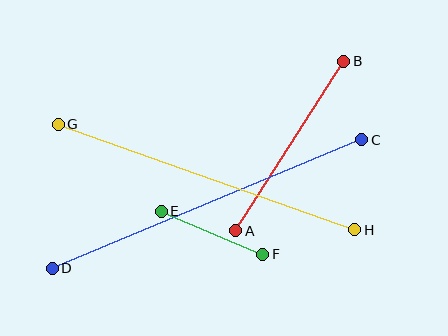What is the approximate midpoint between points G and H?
The midpoint is at approximately (206, 177) pixels.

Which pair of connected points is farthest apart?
Points C and D are farthest apart.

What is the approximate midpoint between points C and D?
The midpoint is at approximately (207, 204) pixels.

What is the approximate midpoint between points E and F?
The midpoint is at approximately (212, 233) pixels.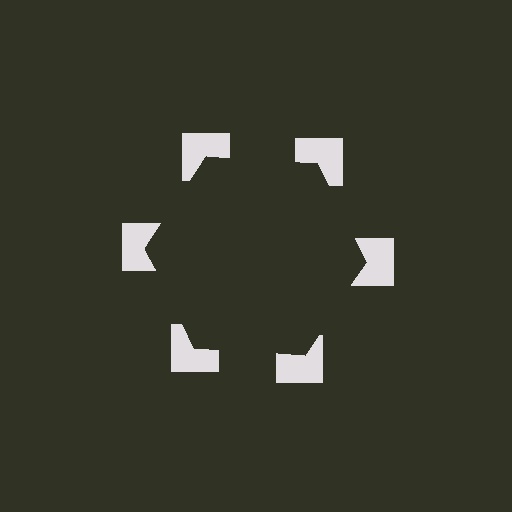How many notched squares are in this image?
There are 6 — one at each vertex of the illusory hexagon.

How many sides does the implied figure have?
6 sides.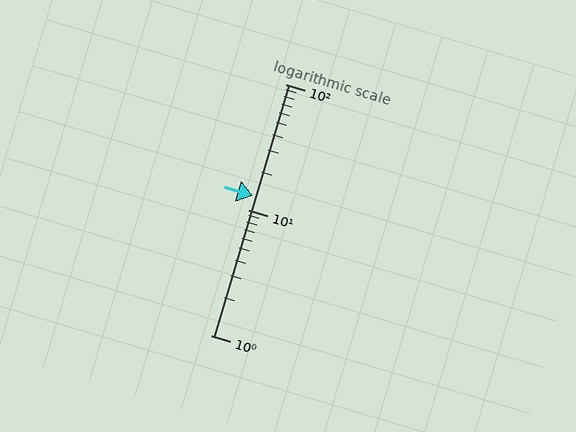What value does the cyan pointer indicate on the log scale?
The pointer indicates approximately 13.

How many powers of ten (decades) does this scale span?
The scale spans 2 decades, from 1 to 100.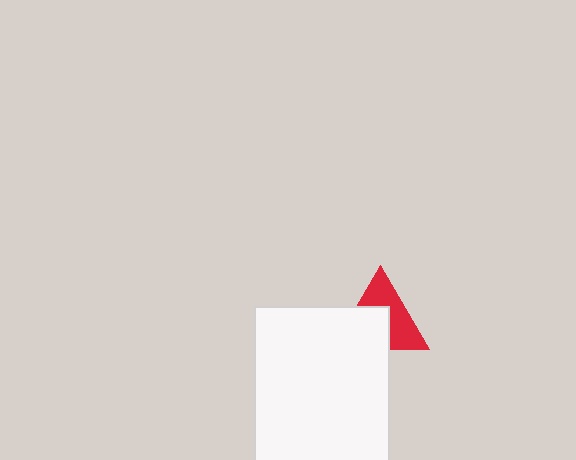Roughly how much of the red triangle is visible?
About half of it is visible (roughly 52%).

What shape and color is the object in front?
The object in front is a white rectangle.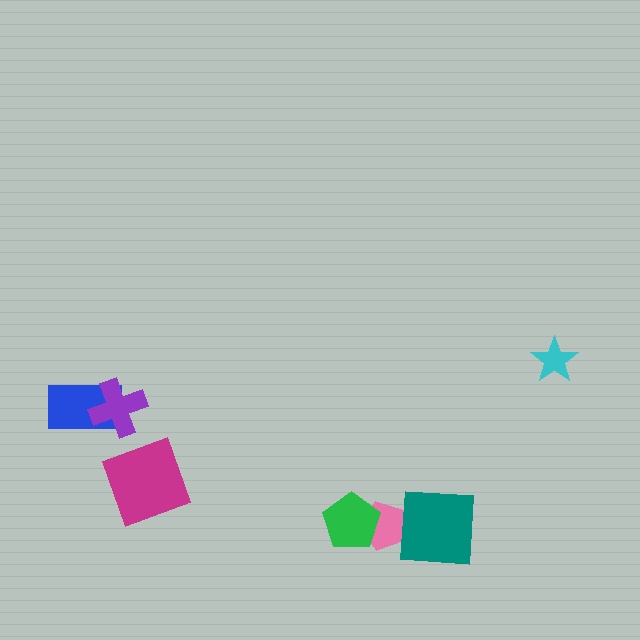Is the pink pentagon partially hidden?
Yes, it is partially covered by another shape.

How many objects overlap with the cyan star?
0 objects overlap with the cyan star.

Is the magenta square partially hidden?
No, no other shape covers it.